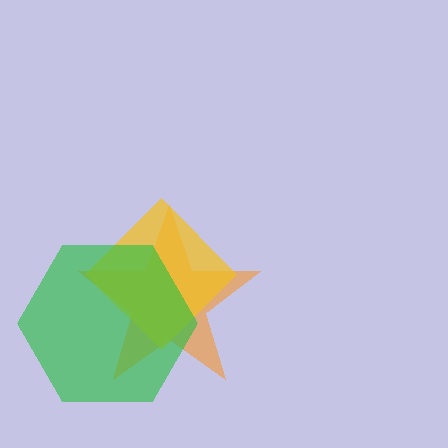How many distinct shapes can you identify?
There are 3 distinct shapes: an orange star, a yellow diamond, a green hexagon.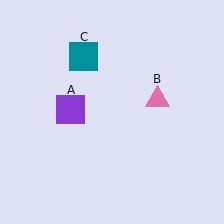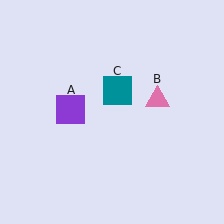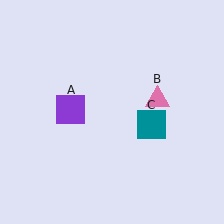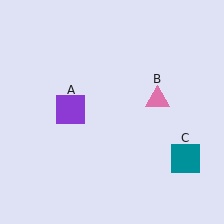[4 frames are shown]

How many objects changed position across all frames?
1 object changed position: teal square (object C).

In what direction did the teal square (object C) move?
The teal square (object C) moved down and to the right.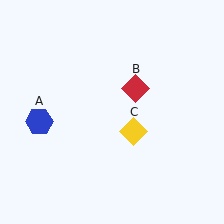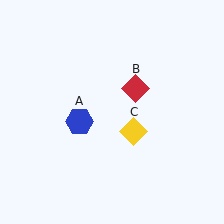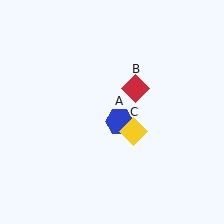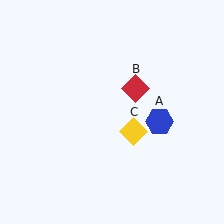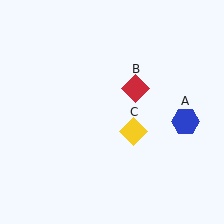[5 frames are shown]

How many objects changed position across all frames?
1 object changed position: blue hexagon (object A).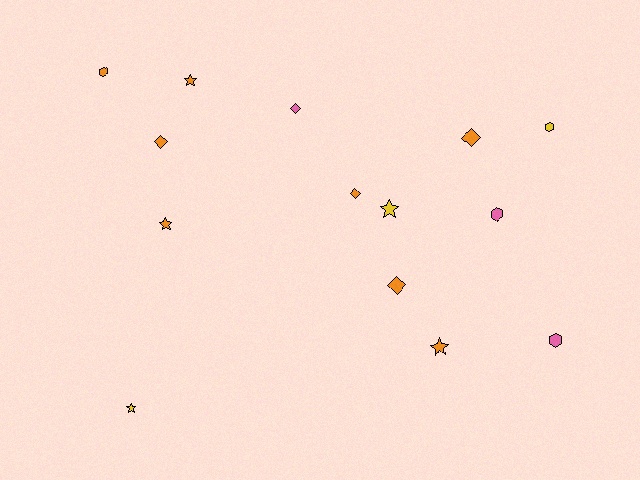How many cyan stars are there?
There are no cyan stars.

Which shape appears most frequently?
Diamond, with 5 objects.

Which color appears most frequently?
Orange, with 8 objects.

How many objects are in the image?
There are 14 objects.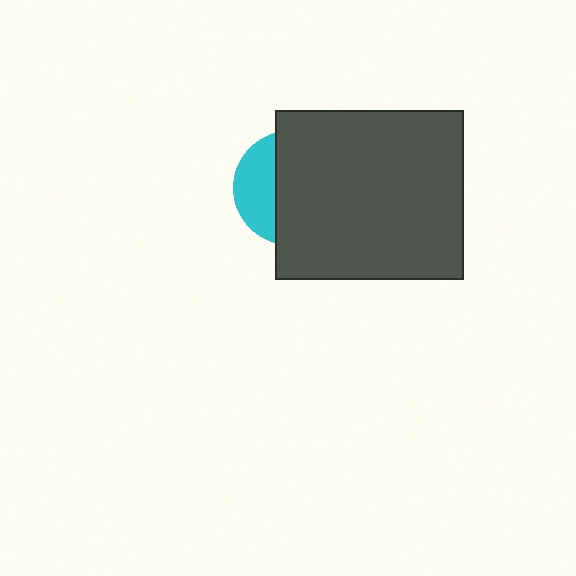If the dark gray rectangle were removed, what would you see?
You would see the complete cyan circle.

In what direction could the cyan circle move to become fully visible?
The cyan circle could move left. That would shift it out from behind the dark gray rectangle entirely.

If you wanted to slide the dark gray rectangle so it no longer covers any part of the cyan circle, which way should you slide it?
Slide it right — that is the most direct way to separate the two shapes.